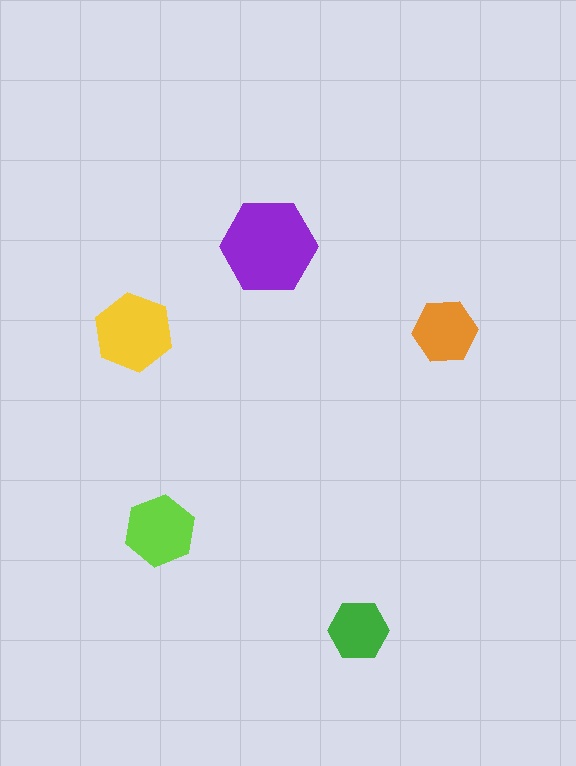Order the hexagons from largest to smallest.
the purple one, the yellow one, the lime one, the orange one, the green one.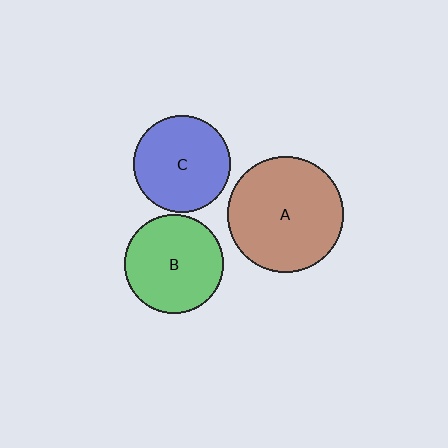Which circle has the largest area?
Circle A (brown).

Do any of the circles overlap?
No, none of the circles overlap.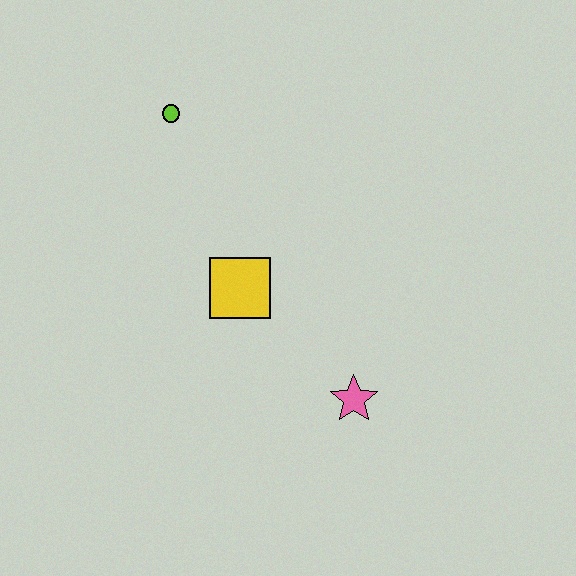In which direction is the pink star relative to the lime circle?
The pink star is below the lime circle.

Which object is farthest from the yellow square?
The lime circle is farthest from the yellow square.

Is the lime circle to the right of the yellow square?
No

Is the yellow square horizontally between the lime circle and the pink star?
Yes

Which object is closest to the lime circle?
The yellow square is closest to the lime circle.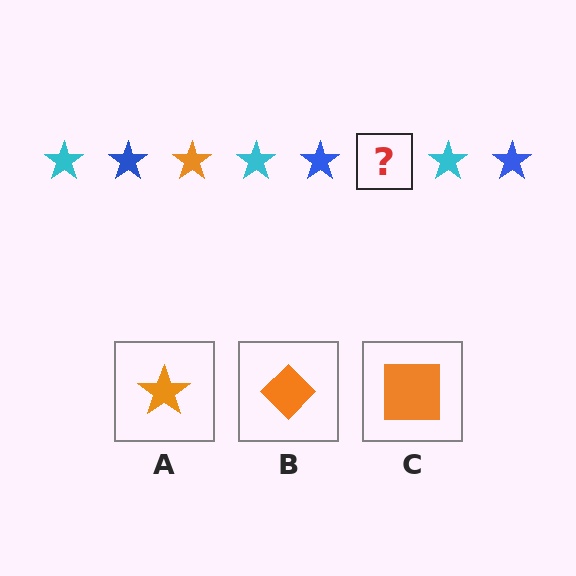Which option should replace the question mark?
Option A.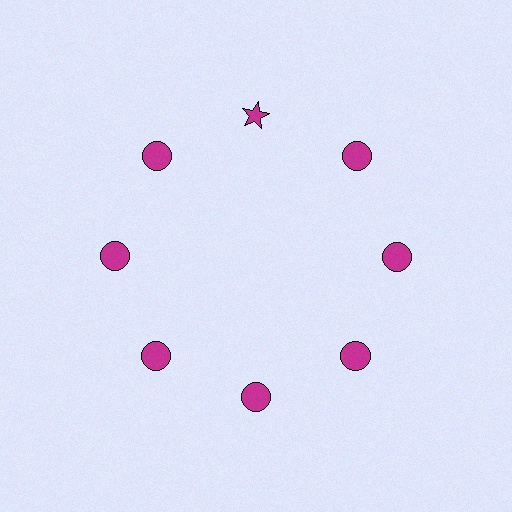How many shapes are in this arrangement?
There are 8 shapes arranged in a ring pattern.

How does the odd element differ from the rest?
It has a different shape: star instead of circle.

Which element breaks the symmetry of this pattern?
The magenta star at roughly the 12 o'clock position breaks the symmetry. All other shapes are magenta circles.